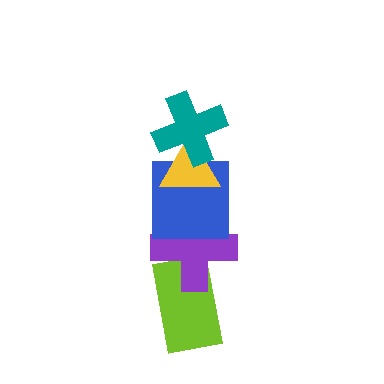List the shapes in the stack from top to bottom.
From top to bottom: the teal cross, the yellow triangle, the blue square, the purple cross, the lime rectangle.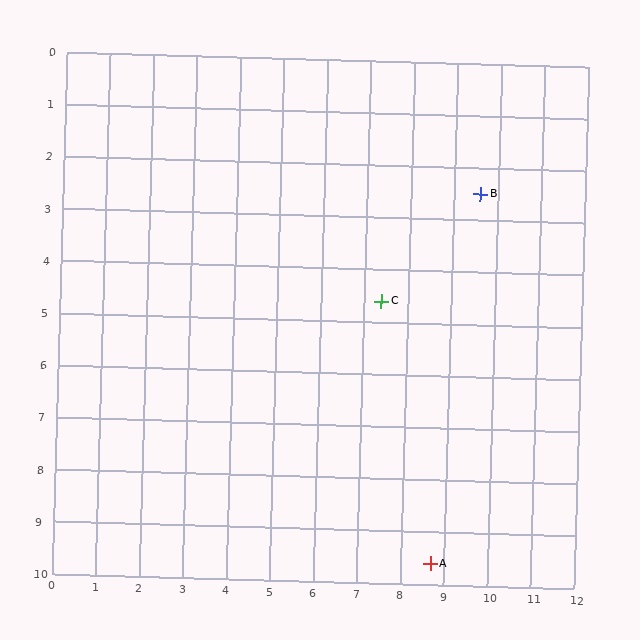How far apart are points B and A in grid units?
Points B and A are about 7.2 grid units apart.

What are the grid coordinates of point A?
Point A is at approximately (8.7, 9.6).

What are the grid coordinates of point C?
Point C is at approximately (7.4, 4.6).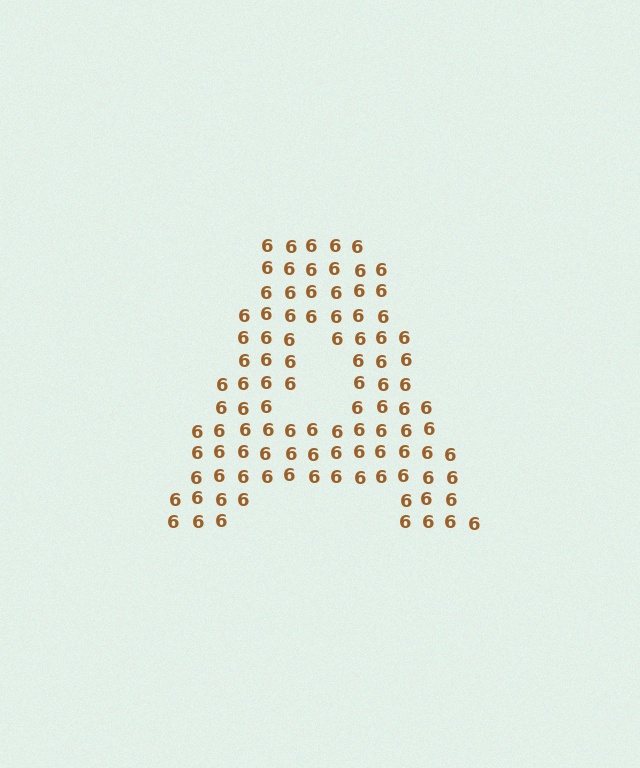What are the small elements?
The small elements are digit 6's.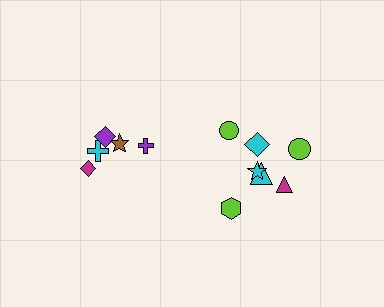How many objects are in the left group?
There are 5 objects.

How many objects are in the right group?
There are 7 objects.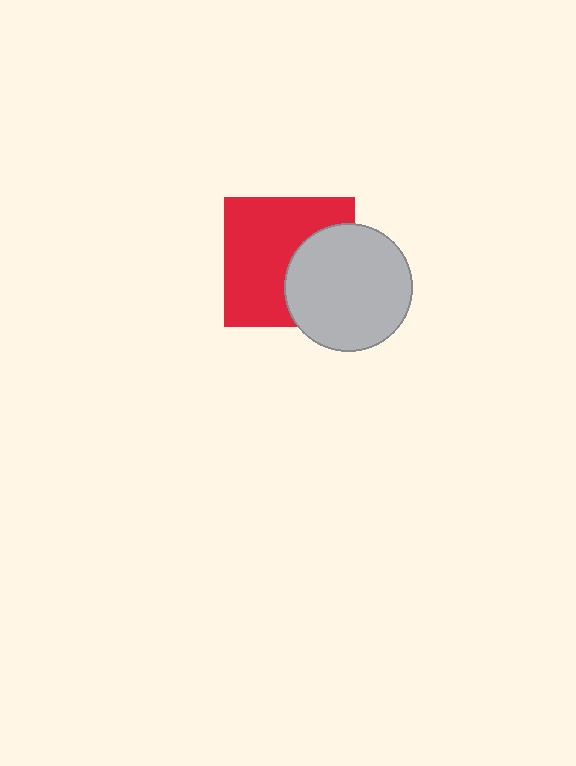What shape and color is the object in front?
The object in front is a light gray circle.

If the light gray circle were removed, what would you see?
You would see the complete red square.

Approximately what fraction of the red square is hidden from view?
Roughly 37% of the red square is hidden behind the light gray circle.